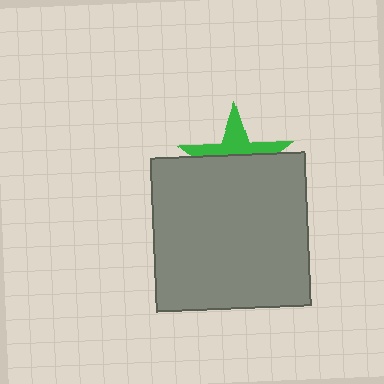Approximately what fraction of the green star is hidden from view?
Roughly 63% of the green star is hidden behind the gray square.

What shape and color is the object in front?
The object in front is a gray square.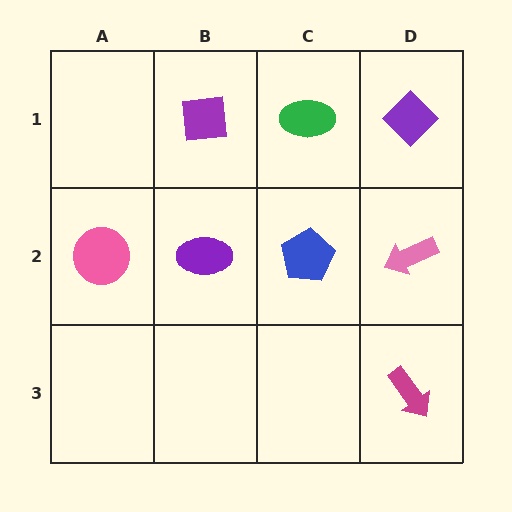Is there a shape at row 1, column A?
No, that cell is empty.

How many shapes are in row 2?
4 shapes.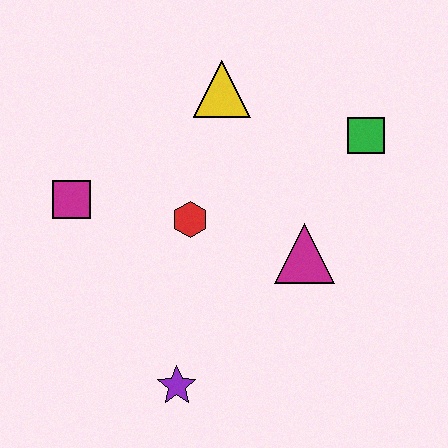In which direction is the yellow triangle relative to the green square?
The yellow triangle is to the left of the green square.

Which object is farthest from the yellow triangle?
The purple star is farthest from the yellow triangle.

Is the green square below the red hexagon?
No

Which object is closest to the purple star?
The red hexagon is closest to the purple star.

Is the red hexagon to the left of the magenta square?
No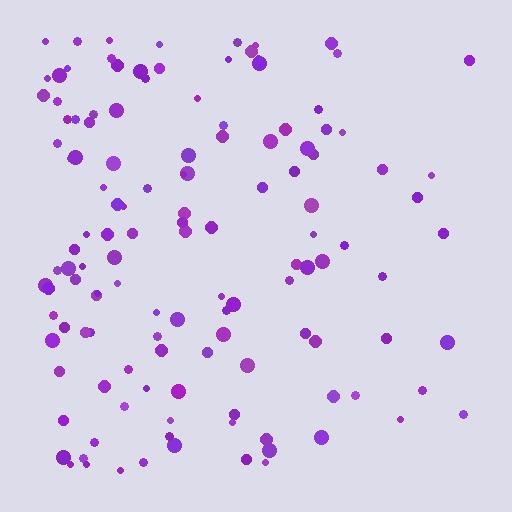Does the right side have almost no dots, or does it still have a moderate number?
Still a moderate number, just noticeably fewer than the left.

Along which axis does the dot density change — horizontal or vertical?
Horizontal.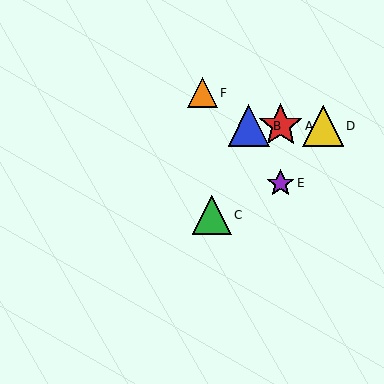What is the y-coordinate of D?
Object D is at y≈126.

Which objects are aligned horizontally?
Objects A, B, D are aligned horizontally.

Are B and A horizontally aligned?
Yes, both are at y≈126.